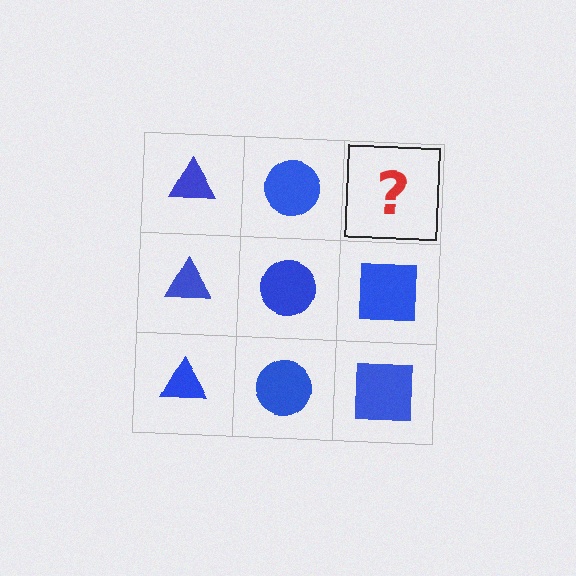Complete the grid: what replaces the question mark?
The question mark should be replaced with a blue square.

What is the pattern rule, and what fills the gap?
The rule is that each column has a consistent shape. The gap should be filled with a blue square.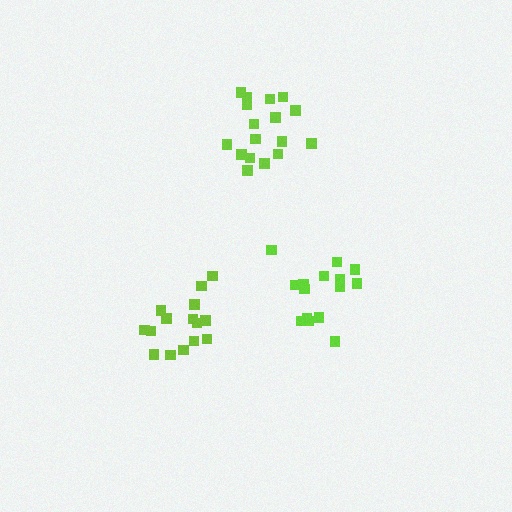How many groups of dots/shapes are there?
There are 3 groups.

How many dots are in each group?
Group 1: 15 dots, Group 2: 17 dots, Group 3: 15 dots (47 total).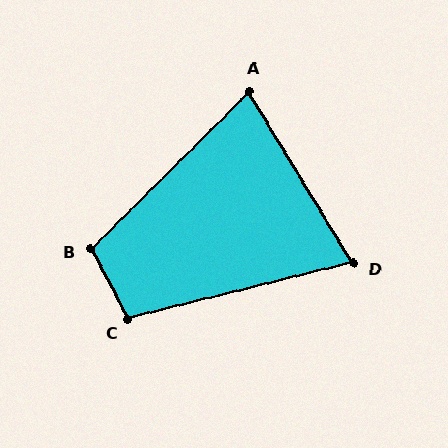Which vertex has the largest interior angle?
B, at approximately 107 degrees.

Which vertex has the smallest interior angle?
D, at approximately 73 degrees.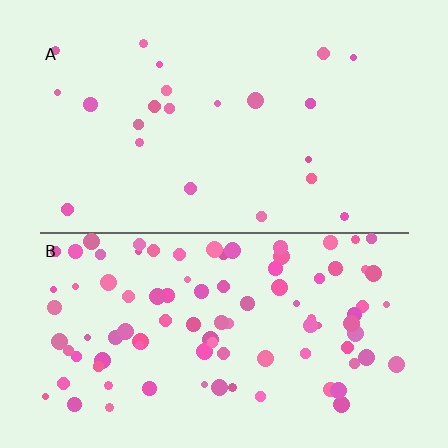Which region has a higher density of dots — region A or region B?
B (the bottom).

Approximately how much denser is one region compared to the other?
Approximately 4.3× — region B over region A.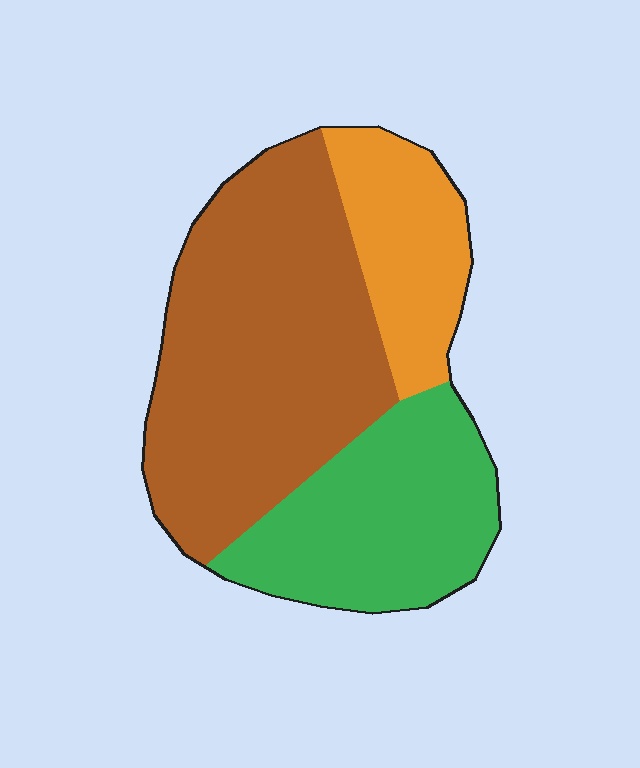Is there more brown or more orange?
Brown.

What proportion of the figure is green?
Green covers about 30% of the figure.